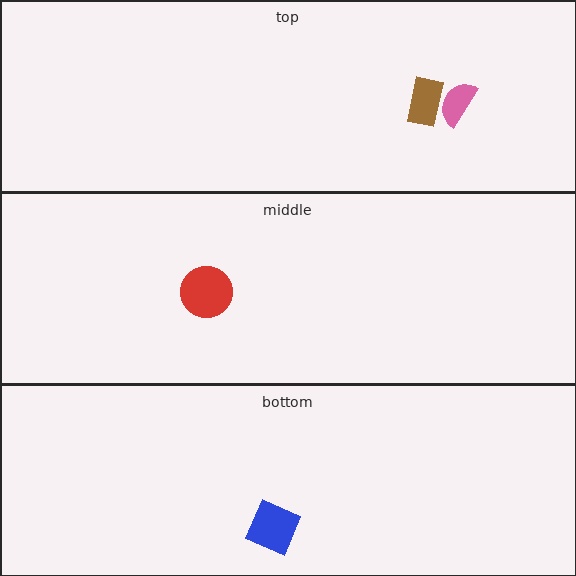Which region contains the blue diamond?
The bottom region.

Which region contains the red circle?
The middle region.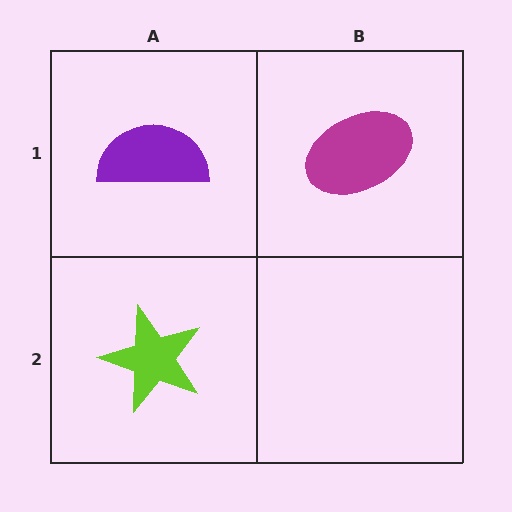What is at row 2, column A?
A lime star.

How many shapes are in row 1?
2 shapes.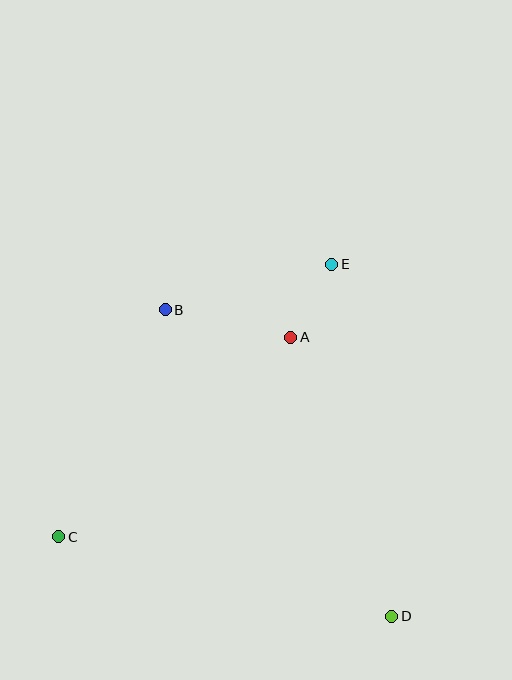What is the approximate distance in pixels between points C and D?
The distance between C and D is approximately 343 pixels.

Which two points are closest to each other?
Points A and E are closest to each other.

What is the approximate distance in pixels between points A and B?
The distance between A and B is approximately 129 pixels.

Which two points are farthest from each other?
Points C and E are farthest from each other.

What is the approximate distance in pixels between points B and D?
The distance between B and D is approximately 381 pixels.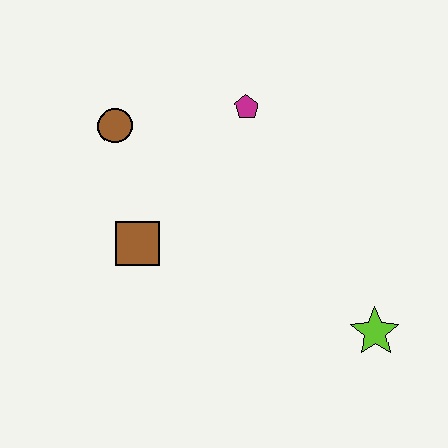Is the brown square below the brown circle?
Yes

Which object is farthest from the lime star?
The brown circle is farthest from the lime star.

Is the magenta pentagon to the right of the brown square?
Yes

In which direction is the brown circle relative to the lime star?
The brown circle is to the left of the lime star.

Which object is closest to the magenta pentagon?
The brown circle is closest to the magenta pentagon.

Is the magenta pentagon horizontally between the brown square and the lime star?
Yes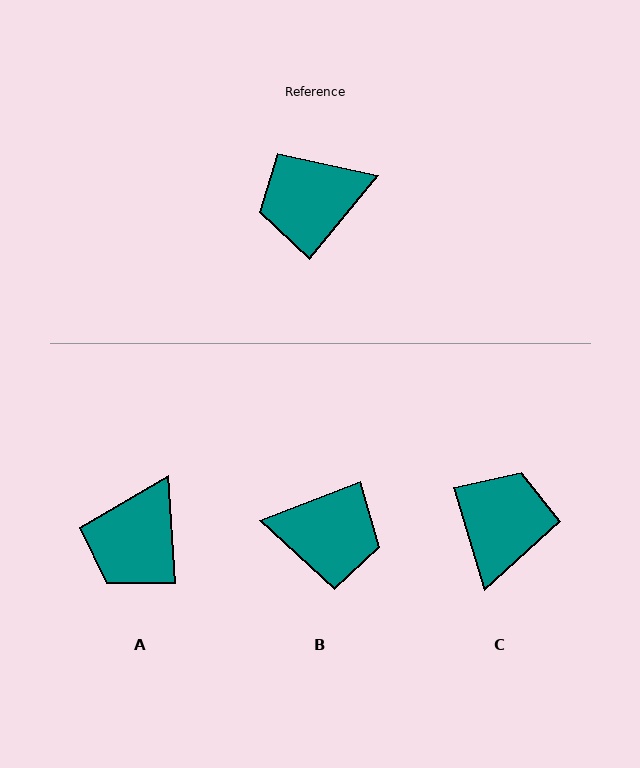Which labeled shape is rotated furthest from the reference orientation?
B, about 150 degrees away.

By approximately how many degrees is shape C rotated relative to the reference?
Approximately 125 degrees clockwise.